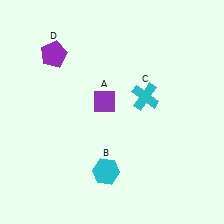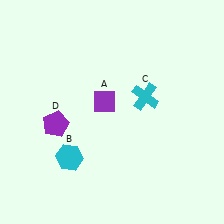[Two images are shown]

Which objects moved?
The objects that moved are: the cyan hexagon (B), the purple pentagon (D).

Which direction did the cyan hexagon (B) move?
The cyan hexagon (B) moved left.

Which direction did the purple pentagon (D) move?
The purple pentagon (D) moved down.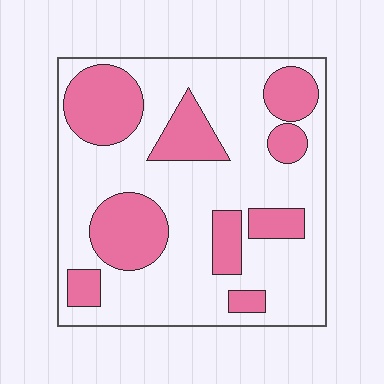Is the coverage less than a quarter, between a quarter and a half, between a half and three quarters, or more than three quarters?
Between a quarter and a half.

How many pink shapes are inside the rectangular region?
9.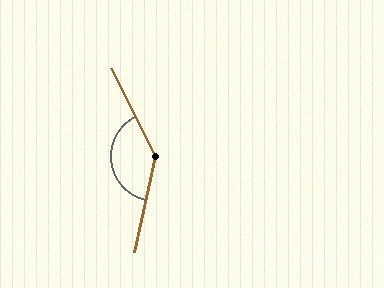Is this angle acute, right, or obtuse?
It is obtuse.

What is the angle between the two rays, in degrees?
Approximately 141 degrees.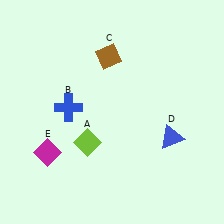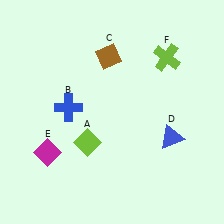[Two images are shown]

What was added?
A lime cross (F) was added in Image 2.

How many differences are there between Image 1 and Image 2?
There is 1 difference between the two images.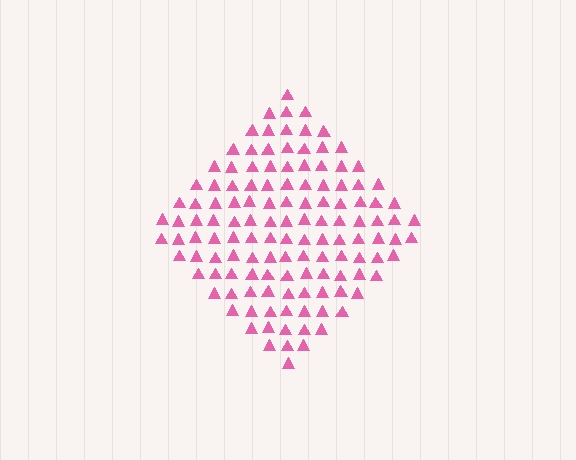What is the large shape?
The large shape is a diamond.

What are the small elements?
The small elements are triangles.